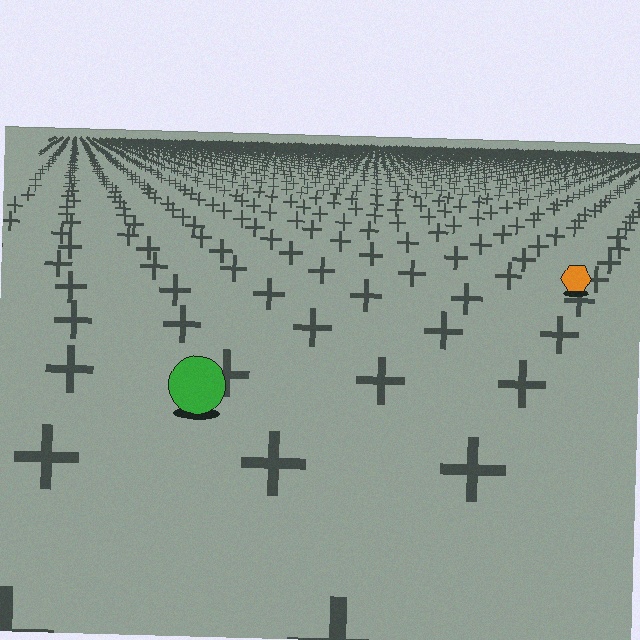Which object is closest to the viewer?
The green circle is closest. The texture marks near it are larger and more spread out.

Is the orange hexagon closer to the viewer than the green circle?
No. The green circle is closer — you can tell from the texture gradient: the ground texture is coarser near it.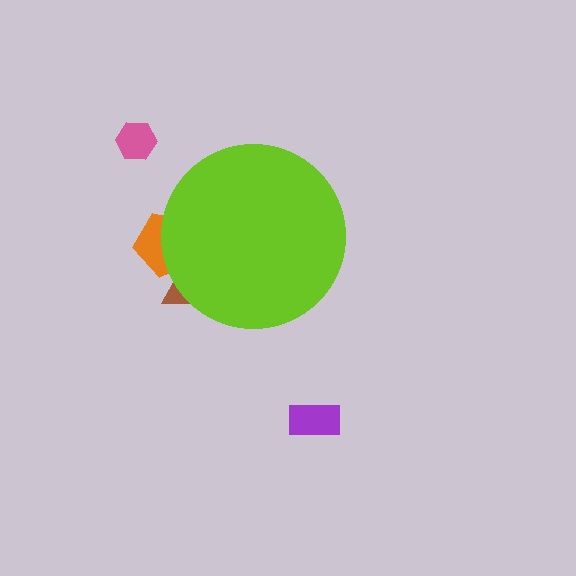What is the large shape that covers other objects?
A lime circle.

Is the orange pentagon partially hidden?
Yes, the orange pentagon is partially hidden behind the lime circle.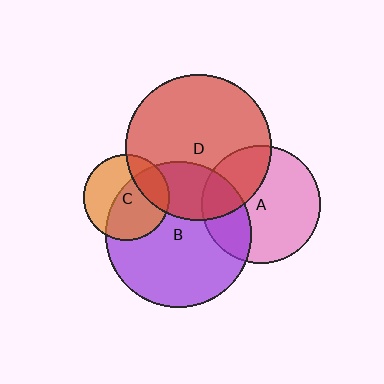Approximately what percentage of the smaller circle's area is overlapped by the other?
Approximately 25%.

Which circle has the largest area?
Circle B (purple).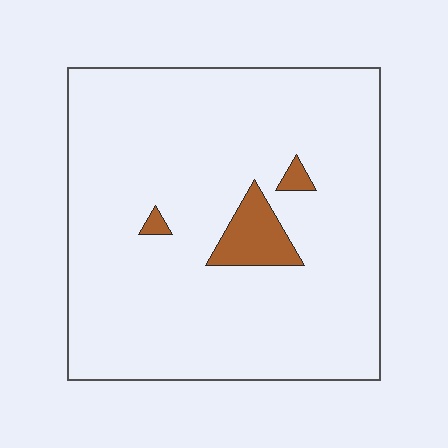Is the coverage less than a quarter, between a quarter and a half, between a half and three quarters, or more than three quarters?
Less than a quarter.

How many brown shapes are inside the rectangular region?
3.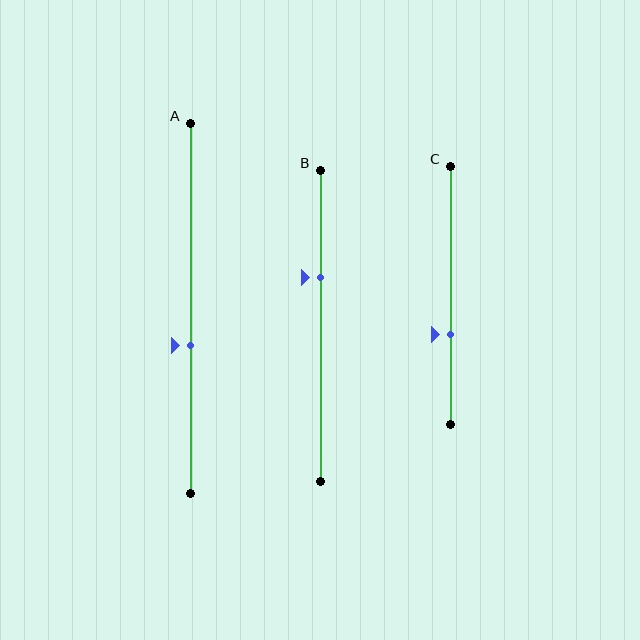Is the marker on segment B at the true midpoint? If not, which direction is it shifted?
No, the marker on segment B is shifted upward by about 16% of the segment length.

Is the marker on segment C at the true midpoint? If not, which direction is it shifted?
No, the marker on segment C is shifted downward by about 15% of the segment length.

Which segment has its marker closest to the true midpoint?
Segment A has its marker closest to the true midpoint.